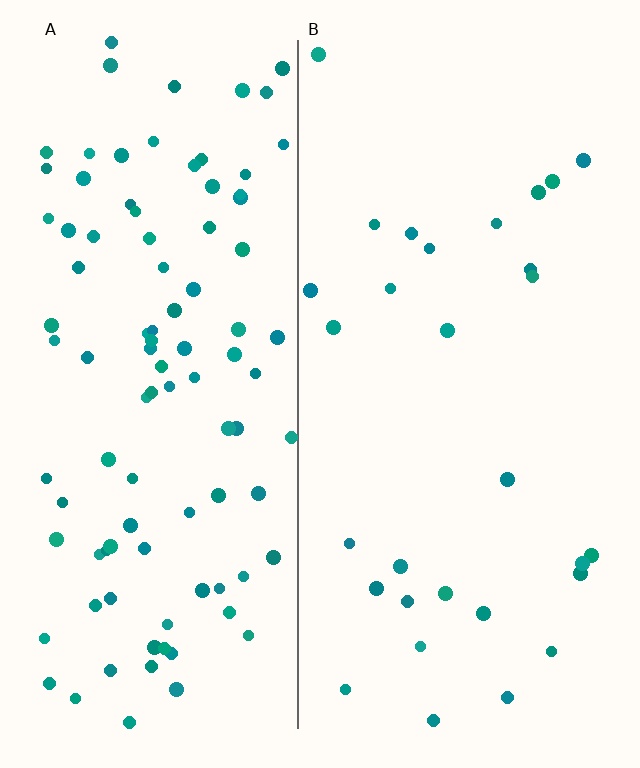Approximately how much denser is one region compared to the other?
Approximately 3.4× — region A over region B.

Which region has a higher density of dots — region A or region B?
A (the left).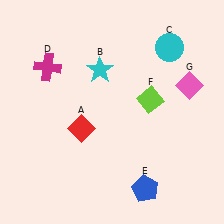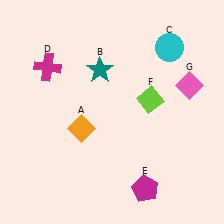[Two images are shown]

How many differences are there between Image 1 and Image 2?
There are 3 differences between the two images.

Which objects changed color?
A changed from red to orange. B changed from cyan to teal. E changed from blue to magenta.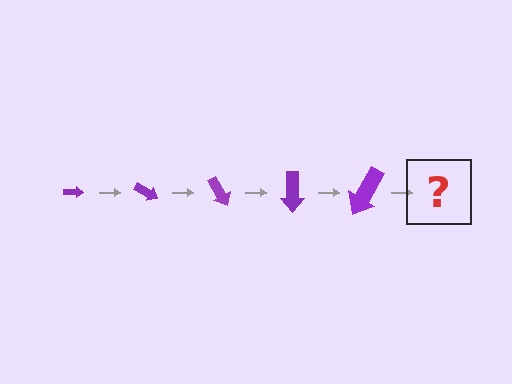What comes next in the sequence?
The next element should be an arrow, larger than the previous one and rotated 150 degrees from the start.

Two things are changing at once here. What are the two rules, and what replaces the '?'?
The two rules are that the arrow grows larger each step and it rotates 30 degrees each step. The '?' should be an arrow, larger than the previous one and rotated 150 degrees from the start.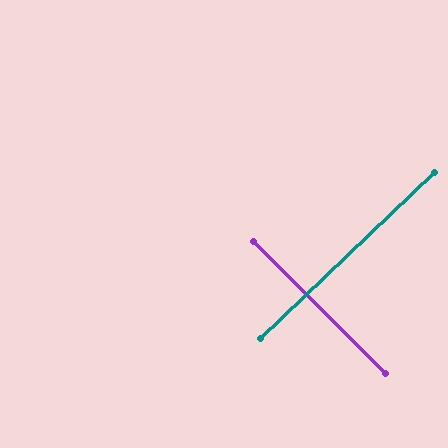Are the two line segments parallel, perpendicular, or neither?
Perpendicular — they meet at approximately 89°.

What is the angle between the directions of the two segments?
Approximately 89 degrees.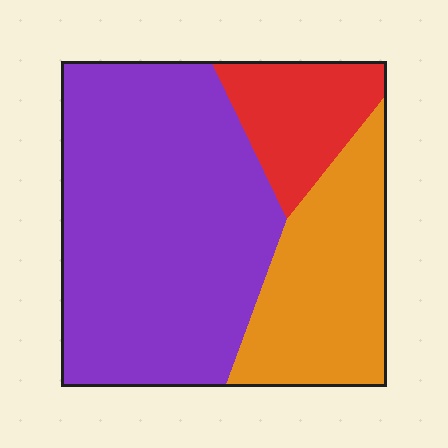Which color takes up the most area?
Purple, at roughly 60%.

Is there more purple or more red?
Purple.